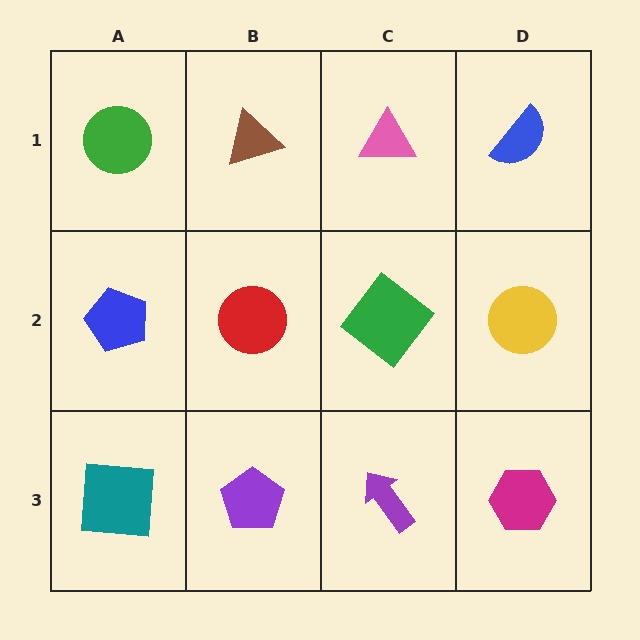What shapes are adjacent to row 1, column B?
A red circle (row 2, column B), a green circle (row 1, column A), a pink triangle (row 1, column C).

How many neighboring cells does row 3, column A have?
2.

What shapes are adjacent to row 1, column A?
A blue pentagon (row 2, column A), a brown triangle (row 1, column B).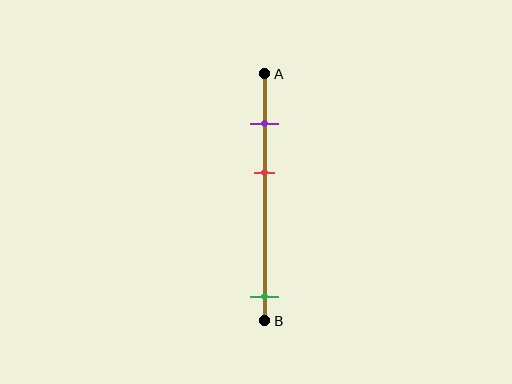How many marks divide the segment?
There are 3 marks dividing the segment.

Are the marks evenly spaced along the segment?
No, the marks are not evenly spaced.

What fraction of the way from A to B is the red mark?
The red mark is approximately 40% (0.4) of the way from A to B.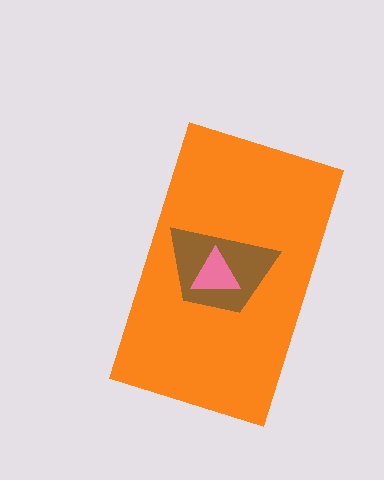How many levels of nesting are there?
3.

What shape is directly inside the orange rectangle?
The brown trapezoid.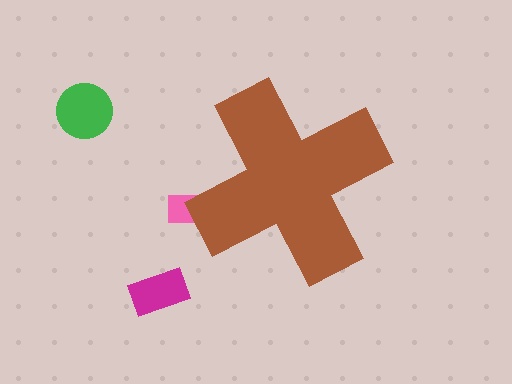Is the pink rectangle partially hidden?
Yes, the pink rectangle is partially hidden behind the brown cross.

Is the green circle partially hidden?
No, the green circle is fully visible.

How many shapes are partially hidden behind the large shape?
1 shape is partially hidden.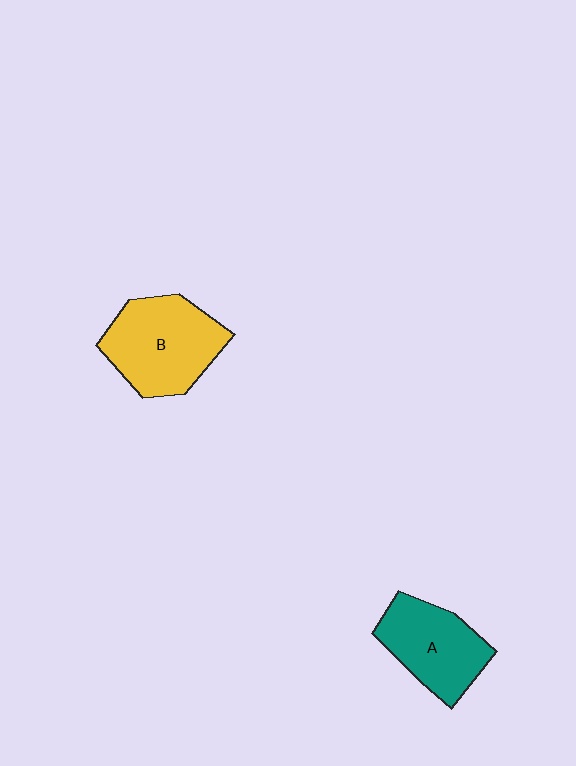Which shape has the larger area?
Shape B (yellow).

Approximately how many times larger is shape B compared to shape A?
Approximately 1.2 times.